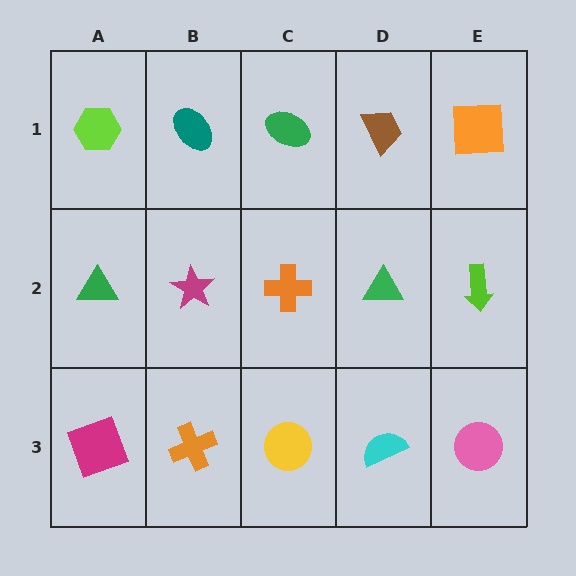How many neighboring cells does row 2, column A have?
3.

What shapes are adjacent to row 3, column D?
A green triangle (row 2, column D), a yellow circle (row 3, column C), a pink circle (row 3, column E).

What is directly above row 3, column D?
A green triangle.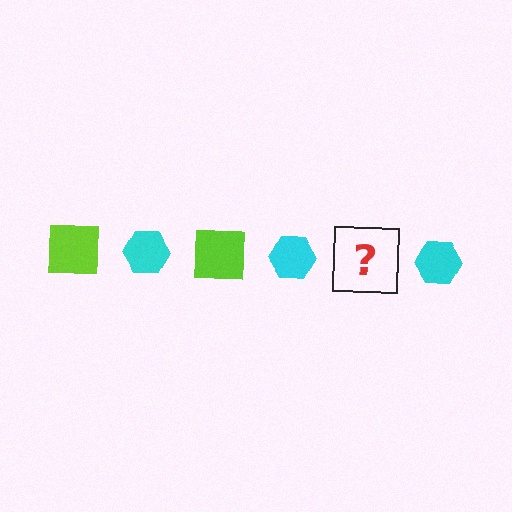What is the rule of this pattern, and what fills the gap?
The rule is that the pattern alternates between lime square and cyan hexagon. The gap should be filled with a lime square.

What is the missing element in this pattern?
The missing element is a lime square.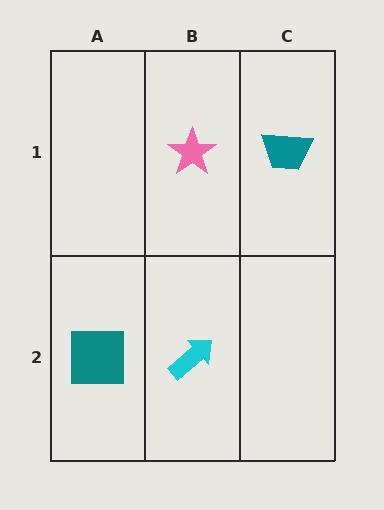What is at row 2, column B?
A cyan arrow.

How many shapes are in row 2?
2 shapes.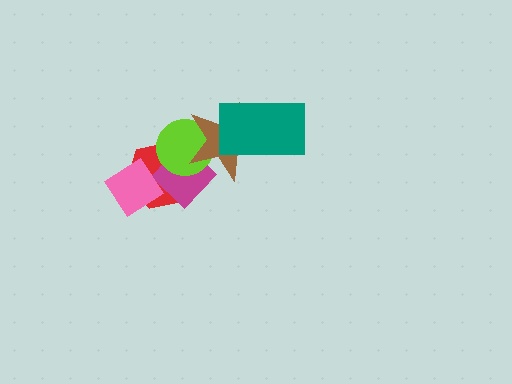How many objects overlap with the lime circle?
3 objects overlap with the lime circle.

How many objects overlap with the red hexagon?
3 objects overlap with the red hexagon.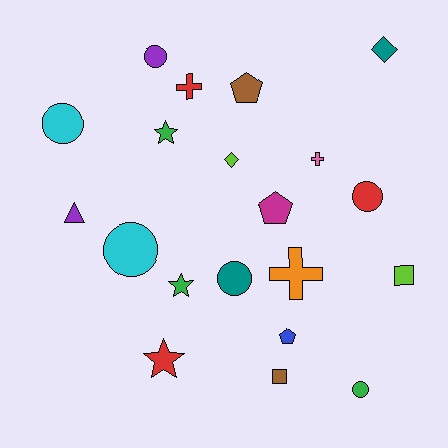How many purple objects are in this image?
There are 2 purple objects.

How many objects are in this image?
There are 20 objects.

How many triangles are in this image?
There is 1 triangle.